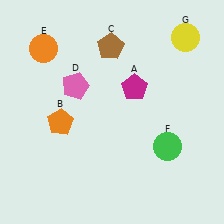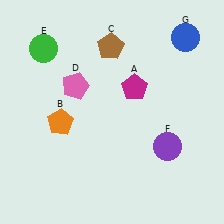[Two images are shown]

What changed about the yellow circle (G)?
In Image 1, G is yellow. In Image 2, it changed to blue.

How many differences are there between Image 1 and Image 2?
There are 3 differences between the two images.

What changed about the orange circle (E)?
In Image 1, E is orange. In Image 2, it changed to green.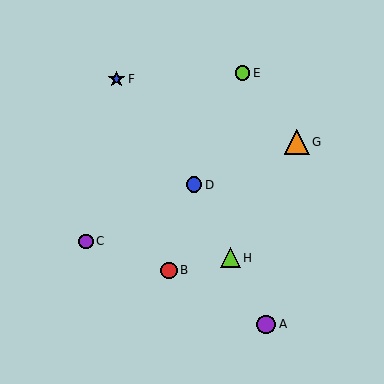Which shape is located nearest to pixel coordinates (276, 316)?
The purple circle (labeled A) at (266, 324) is nearest to that location.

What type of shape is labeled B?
Shape B is a red circle.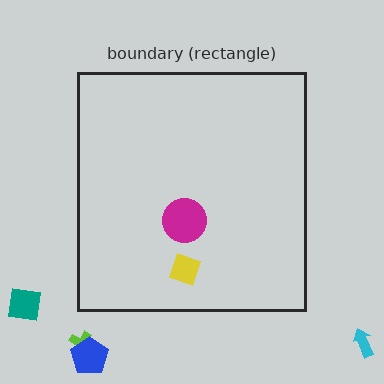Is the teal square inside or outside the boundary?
Outside.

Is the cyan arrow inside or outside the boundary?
Outside.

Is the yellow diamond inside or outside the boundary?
Inside.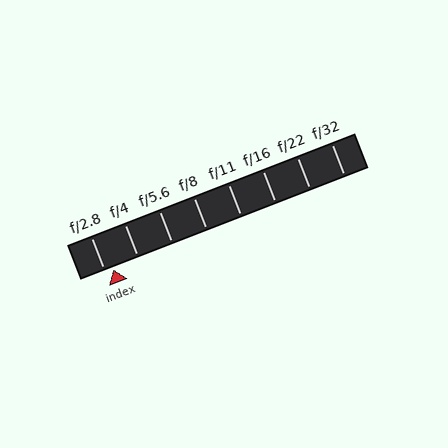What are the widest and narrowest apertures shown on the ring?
The widest aperture shown is f/2.8 and the narrowest is f/32.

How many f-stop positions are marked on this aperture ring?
There are 8 f-stop positions marked.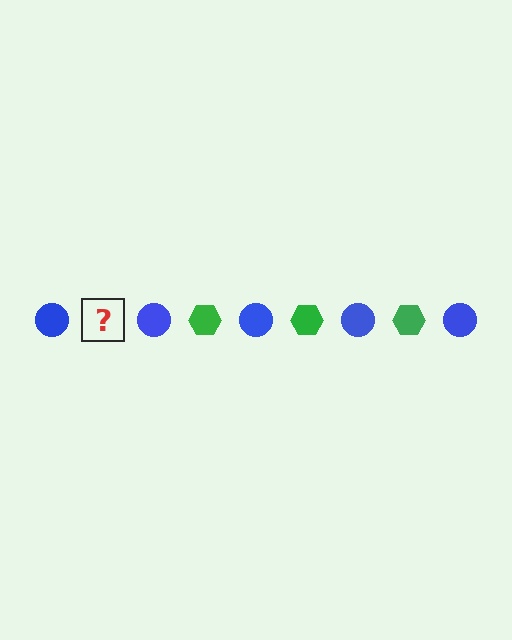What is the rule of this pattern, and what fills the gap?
The rule is that the pattern alternates between blue circle and green hexagon. The gap should be filled with a green hexagon.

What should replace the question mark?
The question mark should be replaced with a green hexagon.